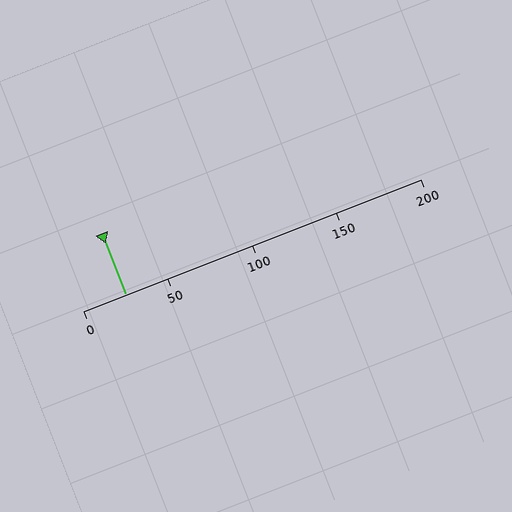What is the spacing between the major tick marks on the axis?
The major ticks are spaced 50 apart.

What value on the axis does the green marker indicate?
The marker indicates approximately 25.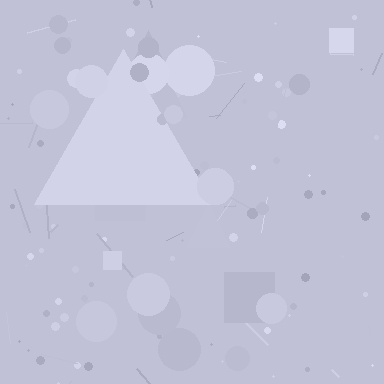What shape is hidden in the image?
A triangle is hidden in the image.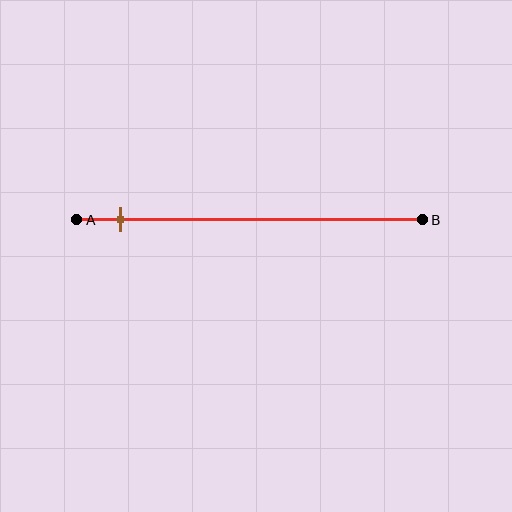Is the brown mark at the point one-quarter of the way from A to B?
No, the mark is at about 15% from A, not at the 25% one-quarter point.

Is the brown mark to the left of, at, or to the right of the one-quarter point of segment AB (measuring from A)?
The brown mark is to the left of the one-quarter point of segment AB.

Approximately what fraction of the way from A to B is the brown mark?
The brown mark is approximately 15% of the way from A to B.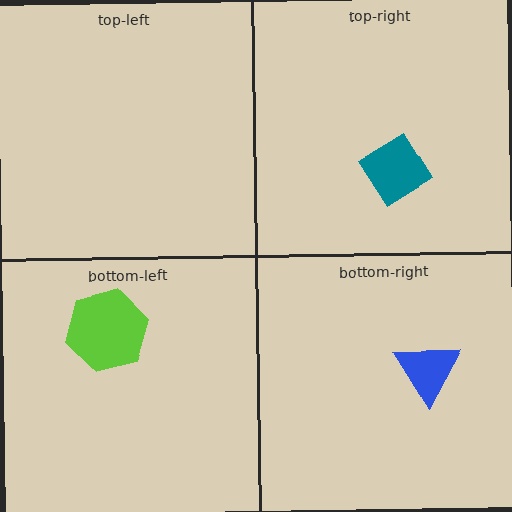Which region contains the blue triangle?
The bottom-right region.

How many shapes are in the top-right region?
1.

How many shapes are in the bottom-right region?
1.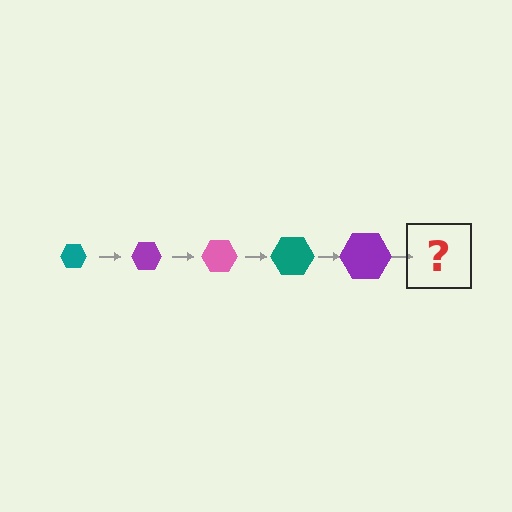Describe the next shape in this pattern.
It should be a pink hexagon, larger than the previous one.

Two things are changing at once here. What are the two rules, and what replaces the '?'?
The two rules are that the hexagon grows larger each step and the color cycles through teal, purple, and pink. The '?' should be a pink hexagon, larger than the previous one.